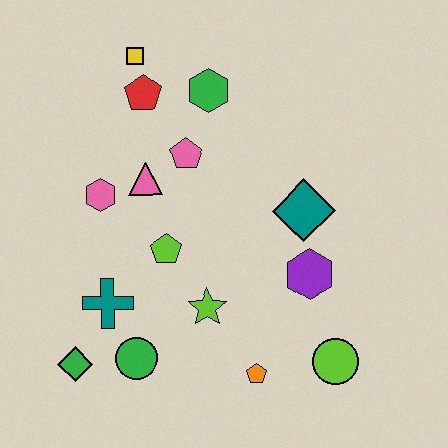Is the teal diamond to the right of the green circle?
Yes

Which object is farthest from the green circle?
The yellow square is farthest from the green circle.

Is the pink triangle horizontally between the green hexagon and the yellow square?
Yes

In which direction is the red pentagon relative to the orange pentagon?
The red pentagon is above the orange pentagon.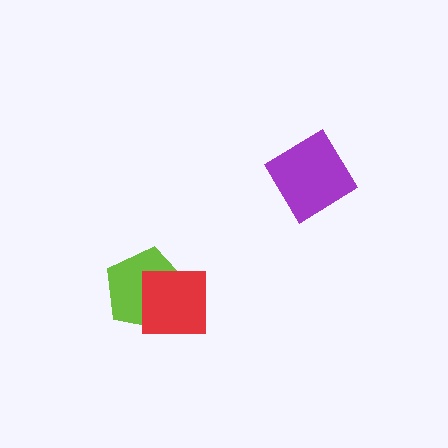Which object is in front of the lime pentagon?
The red square is in front of the lime pentagon.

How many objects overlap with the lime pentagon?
1 object overlaps with the lime pentagon.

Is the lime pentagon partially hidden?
Yes, it is partially covered by another shape.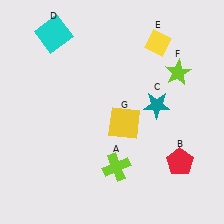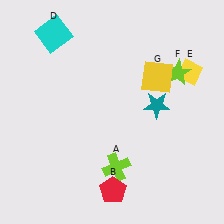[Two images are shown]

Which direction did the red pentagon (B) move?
The red pentagon (B) moved left.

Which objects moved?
The objects that moved are: the red pentagon (B), the yellow diamond (E), the yellow square (G).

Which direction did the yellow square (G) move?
The yellow square (G) moved up.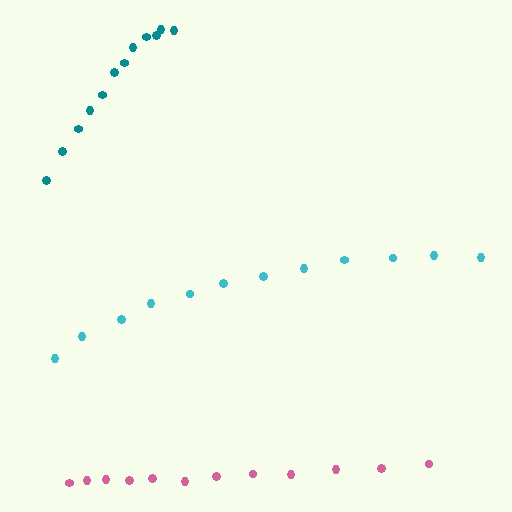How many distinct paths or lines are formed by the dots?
There are 3 distinct paths.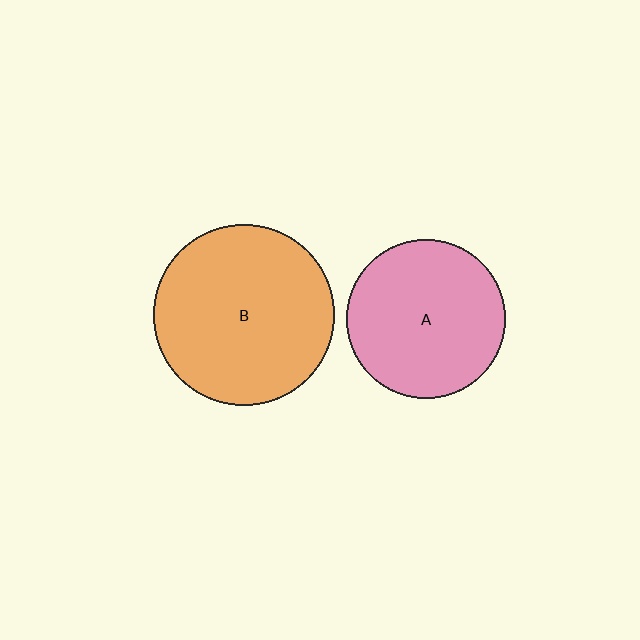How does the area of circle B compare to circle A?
Approximately 1.3 times.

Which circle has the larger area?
Circle B (orange).